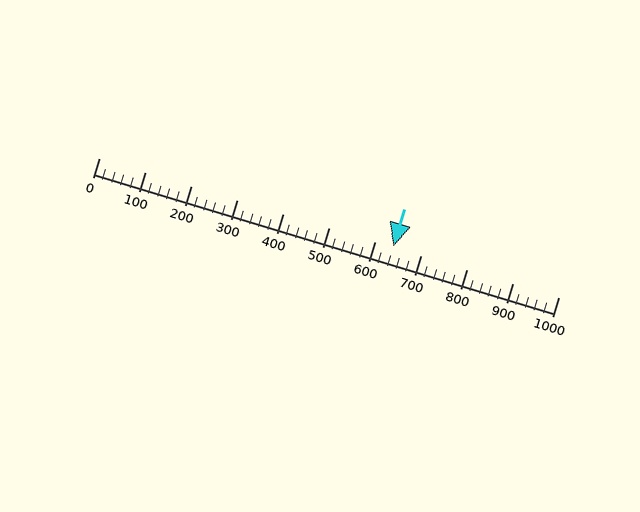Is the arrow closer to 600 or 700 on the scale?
The arrow is closer to 600.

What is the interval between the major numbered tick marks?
The major tick marks are spaced 100 units apart.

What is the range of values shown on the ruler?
The ruler shows values from 0 to 1000.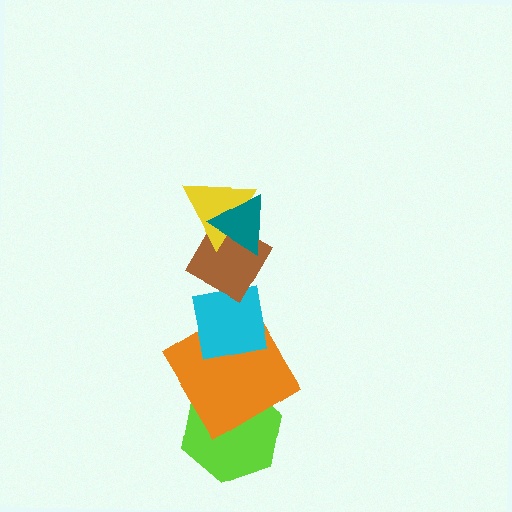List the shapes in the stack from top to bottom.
From top to bottom: the teal triangle, the yellow triangle, the brown diamond, the cyan square, the orange diamond, the lime hexagon.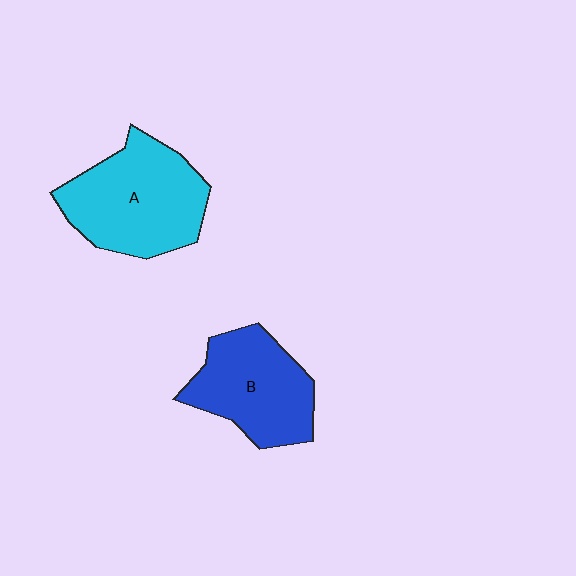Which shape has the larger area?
Shape A (cyan).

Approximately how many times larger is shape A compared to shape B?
Approximately 1.2 times.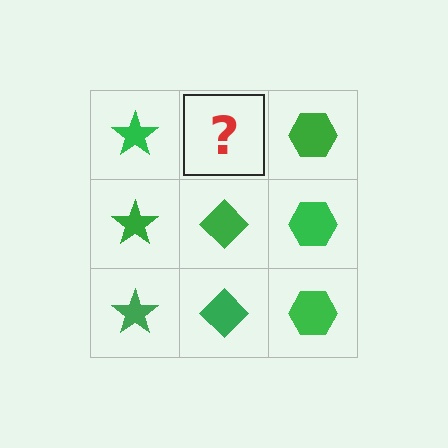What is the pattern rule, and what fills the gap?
The rule is that each column has a consistent shape. The gap should be filled with a green diamond.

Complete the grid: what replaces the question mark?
The question mark should be replaced with a green diamond.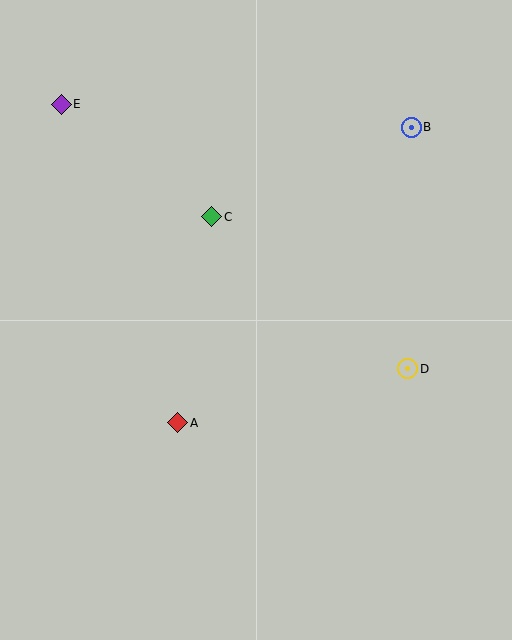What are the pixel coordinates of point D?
Point D is at (408, 369).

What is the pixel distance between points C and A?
The distance between C and A is 209 pixels.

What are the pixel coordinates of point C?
Point C is at (212, 217).